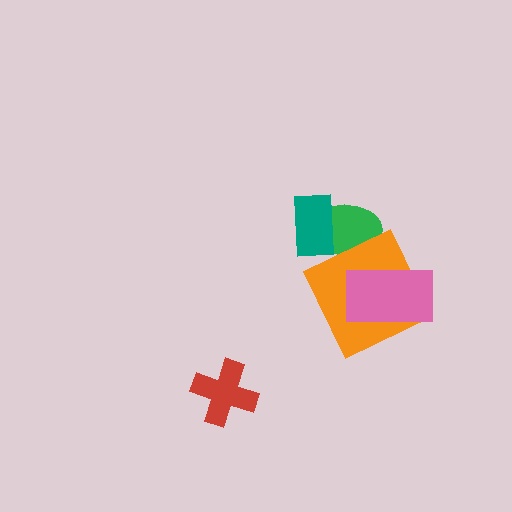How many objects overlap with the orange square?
2 objects overlap with the orange square.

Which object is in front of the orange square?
The pink rectangle is in front of the orange square.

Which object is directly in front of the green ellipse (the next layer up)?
The orange square is directly in front of the green ellipse.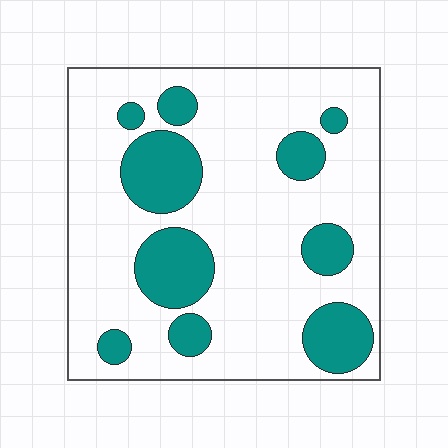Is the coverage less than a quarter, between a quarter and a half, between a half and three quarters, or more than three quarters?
Less than a quarter.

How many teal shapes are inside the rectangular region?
10.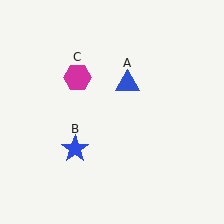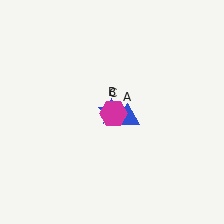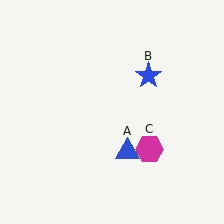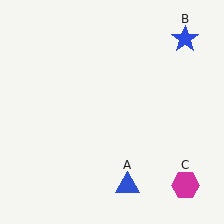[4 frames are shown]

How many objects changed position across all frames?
3 objects changed position: blue triangle (object A), blue star (object B), magenta hexagon (object C).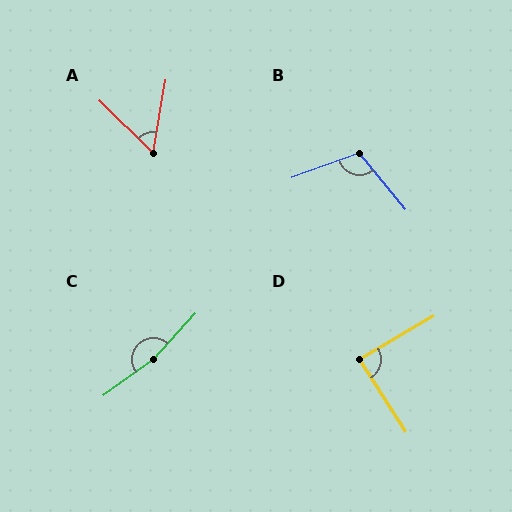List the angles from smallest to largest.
A (55°), D (88°), B (109°), C (168°).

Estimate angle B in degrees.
Approximately 109 degrees.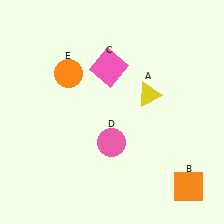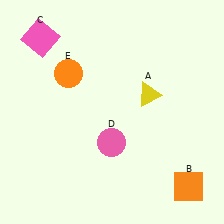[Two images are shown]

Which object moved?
The pink square (C) moved left.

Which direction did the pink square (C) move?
The pink square (C) moved left.